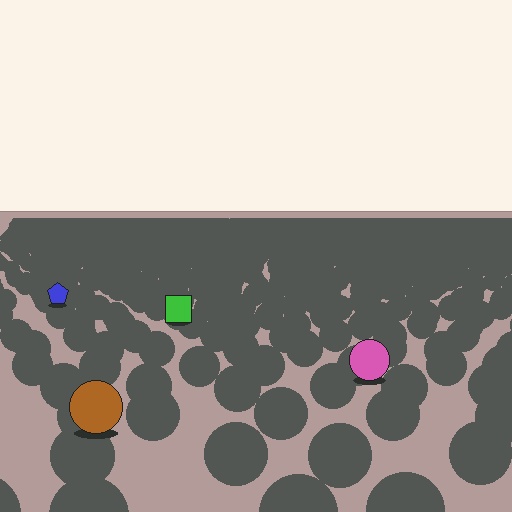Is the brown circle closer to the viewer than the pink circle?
Yes. The brown circle is closer — you can tell from the texture gradient: the ground texture is coarser near it.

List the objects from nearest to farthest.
From nearest to farthest: the brown circle, the pink circle, the green square, the blue pentagon.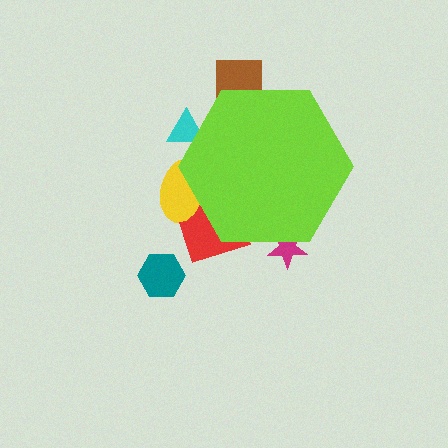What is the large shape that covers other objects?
A lime hexagon.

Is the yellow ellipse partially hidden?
Yes, the yellow ellipse is partially hidden behind the lime hexagon.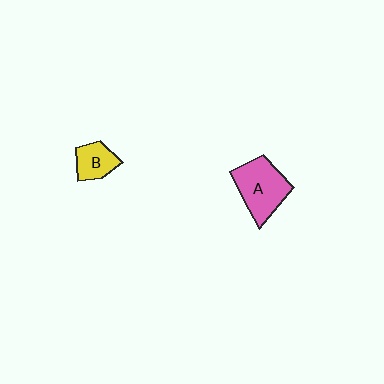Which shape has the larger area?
Shape A (pink).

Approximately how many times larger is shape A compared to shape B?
Approximately 1.9 times.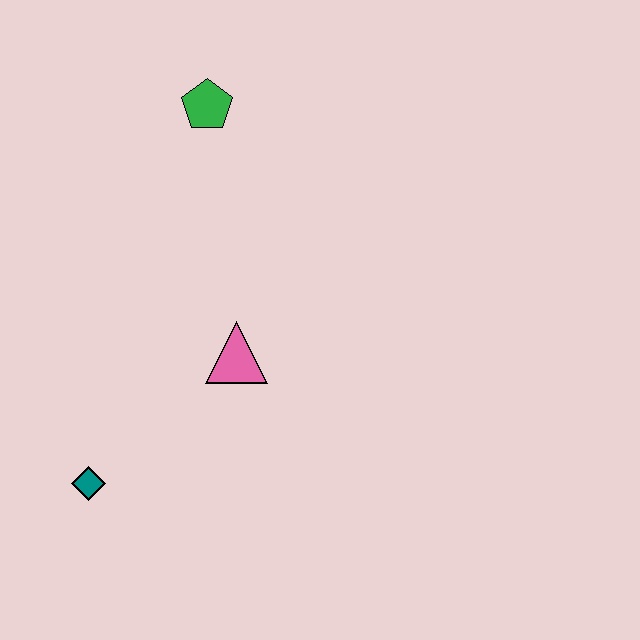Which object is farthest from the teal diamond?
The green pentagon is farthest from the teal diamond.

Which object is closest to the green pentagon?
The pink triangle is closest to the green pentagon.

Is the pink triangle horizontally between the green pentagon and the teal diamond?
No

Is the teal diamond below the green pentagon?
Yes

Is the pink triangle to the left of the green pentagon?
No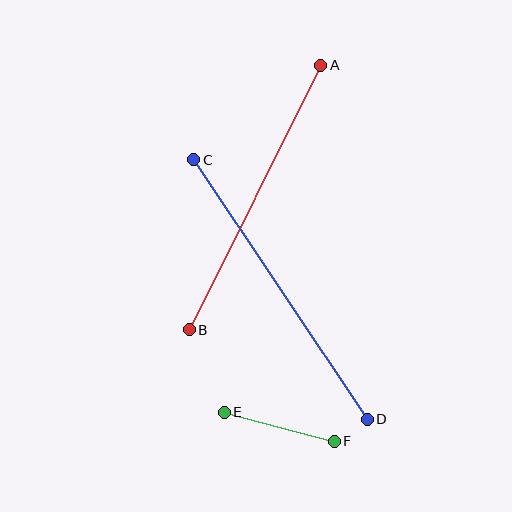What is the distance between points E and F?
The distance is approximately 114 pixels.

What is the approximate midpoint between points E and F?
The midpoint is at approximately (279, 427) pixels.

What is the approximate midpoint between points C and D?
The midpoint is at approximately (280, 290) pixels.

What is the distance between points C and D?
The distance is approximately 312 pixels.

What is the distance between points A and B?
The distance is approximately 295 pixels.